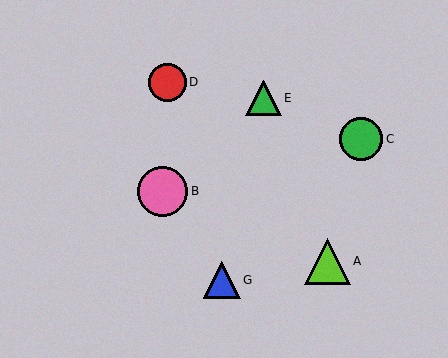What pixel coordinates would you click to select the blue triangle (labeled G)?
Click at (222, 280) to select the blue triangle G.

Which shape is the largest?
The pink circle (labeled B) is the largest.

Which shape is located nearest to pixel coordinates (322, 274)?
The lime triangle (labeled A) at (328, 261) is nearest to that location.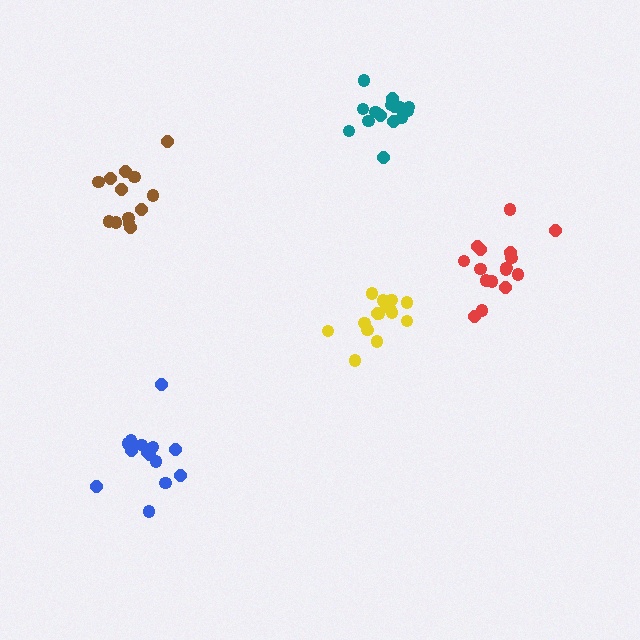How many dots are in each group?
Group 1: 15 dots, Group 2: 15 dots, Group 3: 13 dots, Group 4: 15 dots, Group 5: 16 dots (74 total).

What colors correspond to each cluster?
The clusters are colored: teal, blue, brown, yellow, red.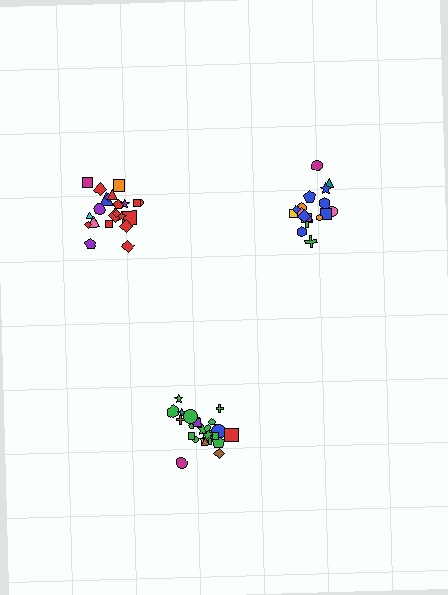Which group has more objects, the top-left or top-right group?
The top-left group.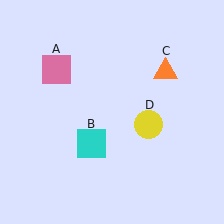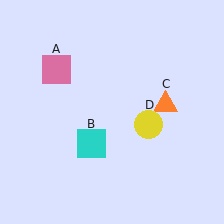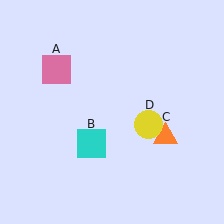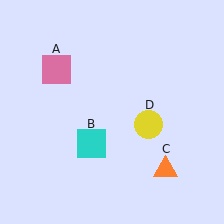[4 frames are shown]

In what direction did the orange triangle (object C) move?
The orange triangle (object C) moved down.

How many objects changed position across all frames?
1 object changed position: orange triangle (object C).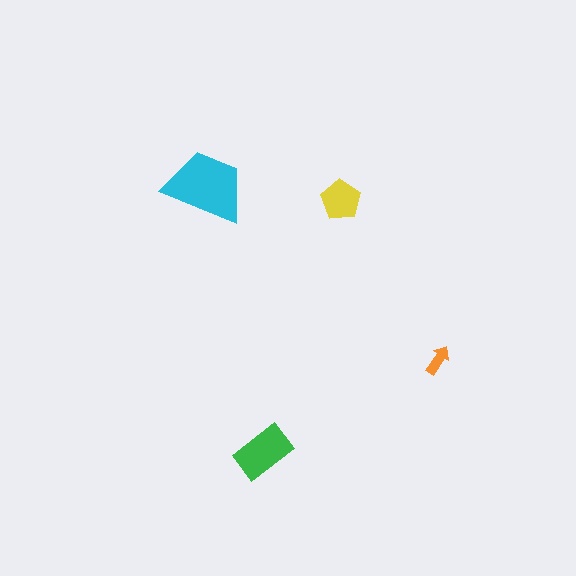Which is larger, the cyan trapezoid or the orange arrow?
The cyan trapezoid.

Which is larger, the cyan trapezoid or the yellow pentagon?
The cyan trapezoid.